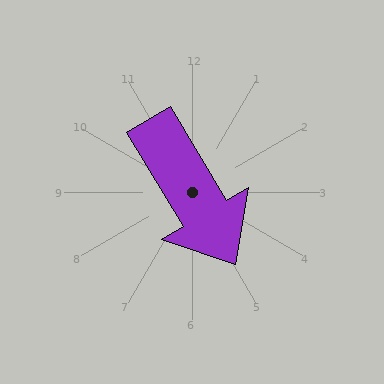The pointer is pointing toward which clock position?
Roughly 5 o'clock.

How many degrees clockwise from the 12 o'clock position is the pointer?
Approximately 149 degrees.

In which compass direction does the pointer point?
Southeast.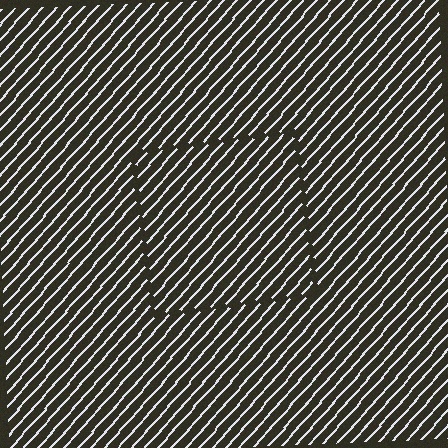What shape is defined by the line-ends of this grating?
An illusory square. The interior of the shape contains the same grating, shifted by half a period — the contour is defined by the phase discontinuity where line-ends from the inner and outer gratings abut.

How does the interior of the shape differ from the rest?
The interior of the shape contains the same grating, shifted by half a period — the contour is defined by the phase discontinuity where line-ends from the inner and outer gratings abut.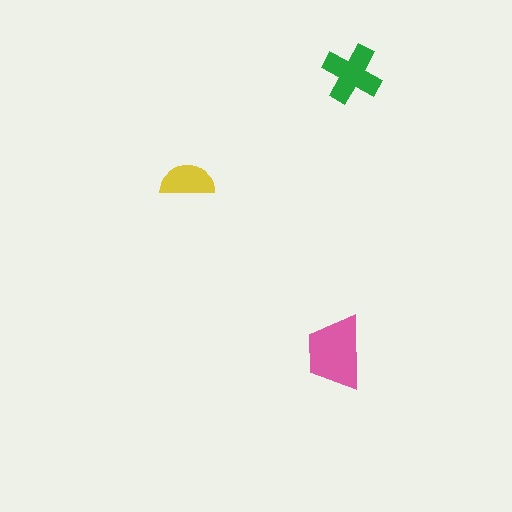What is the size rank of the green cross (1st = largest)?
2nd.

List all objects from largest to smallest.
The pink trapezoid, the green cross, the yellow semicircle.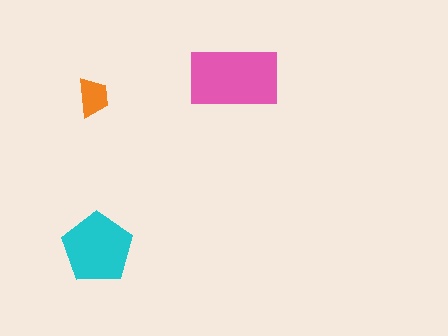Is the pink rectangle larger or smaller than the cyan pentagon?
Larger.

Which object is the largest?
The pink rectangle.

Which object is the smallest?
The orange trapezoid.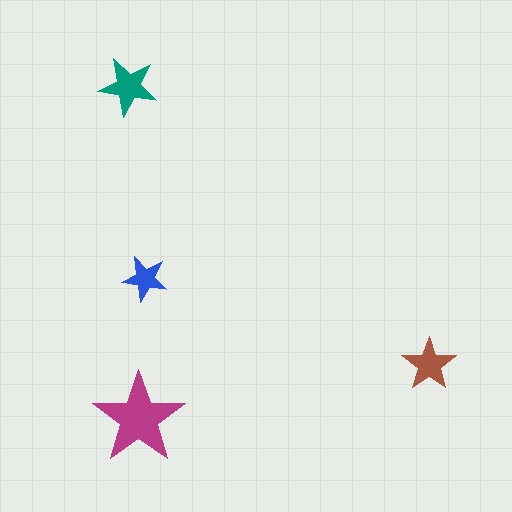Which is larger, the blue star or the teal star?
The teal one.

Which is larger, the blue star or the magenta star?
The magenta one.